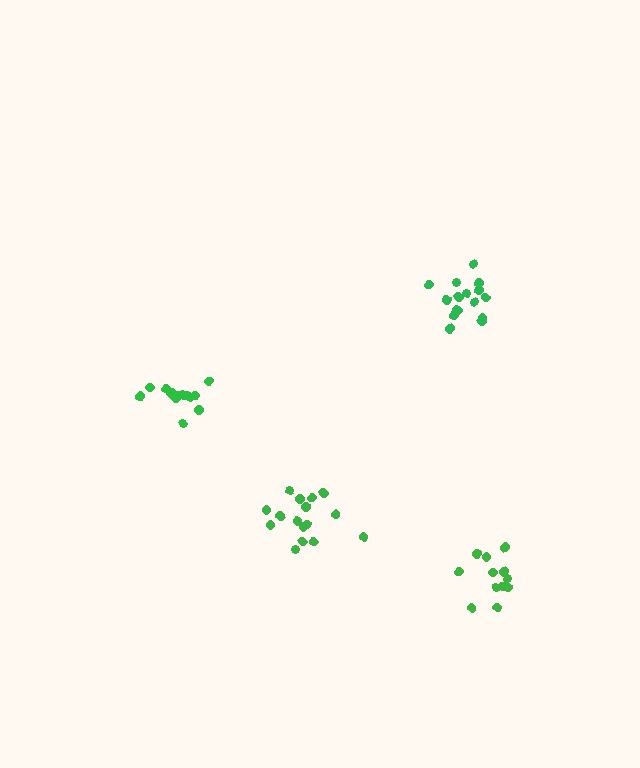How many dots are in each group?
Group 1: 16 dots, Group 2: 14 dots, Group 3: 12 dots, Group 4: 16 dots (58 total).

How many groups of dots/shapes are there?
There are 4 groups.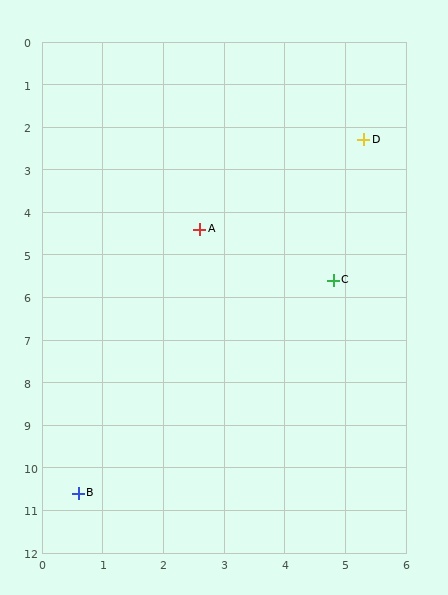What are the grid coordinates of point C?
Point C is at approximately (4.8, 5.6).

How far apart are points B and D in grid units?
Points B and D are about 9.5 grid units apart.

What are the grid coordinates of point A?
Point A is at approximately (2.6, 4.4).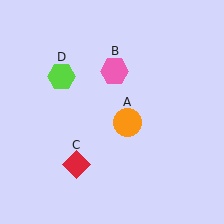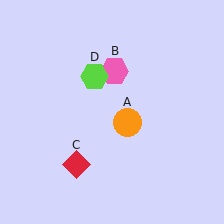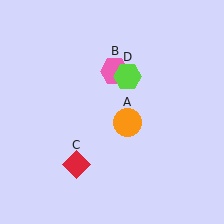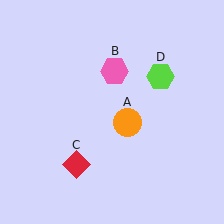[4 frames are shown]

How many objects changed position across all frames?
1 object changed position: lime hexagon (object D).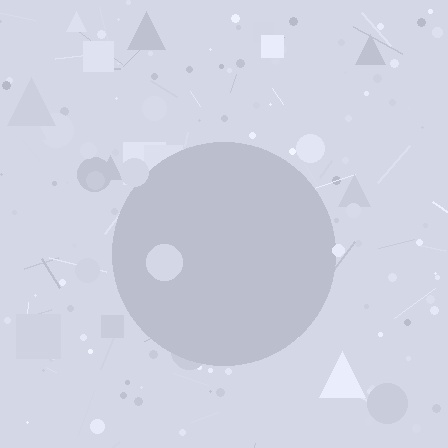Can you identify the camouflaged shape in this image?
The camouflaged shape is a circle.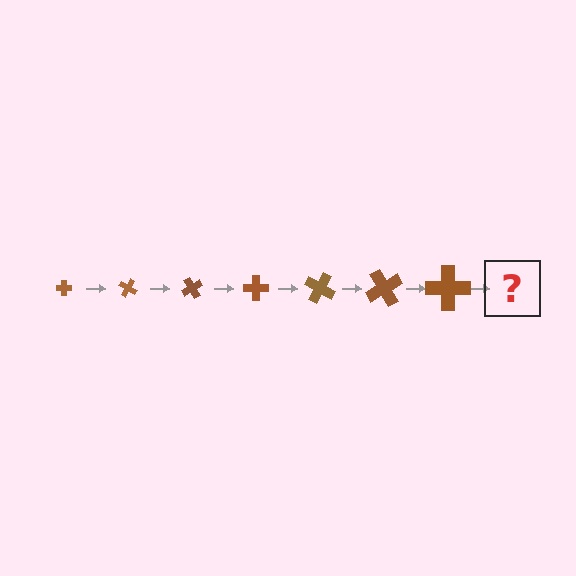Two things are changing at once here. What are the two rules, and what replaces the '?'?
The two rules are that the cross grows larger each step and it rotates 30 degrees each step. The '?' should be a cross, larger than the previous one and rotated 210 degrees from the start.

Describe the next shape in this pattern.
It should be a cross, larger than the previous one and rotated 210 degrees from the start.